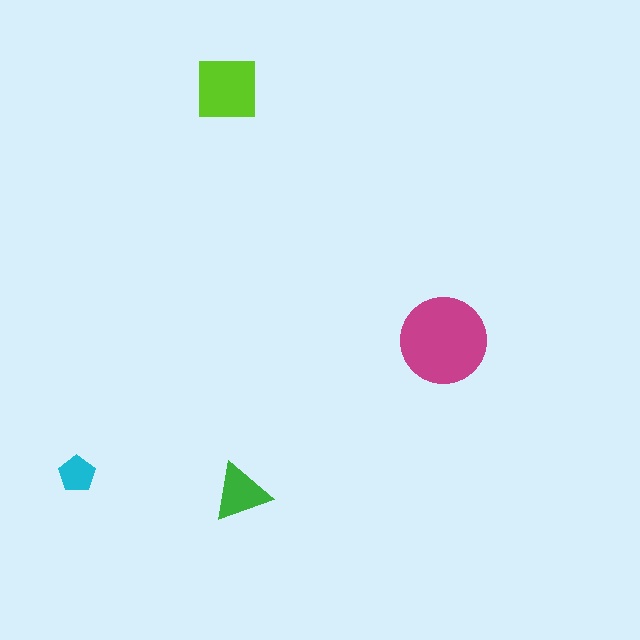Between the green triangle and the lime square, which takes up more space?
The lime square.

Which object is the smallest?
The cyan pentagon.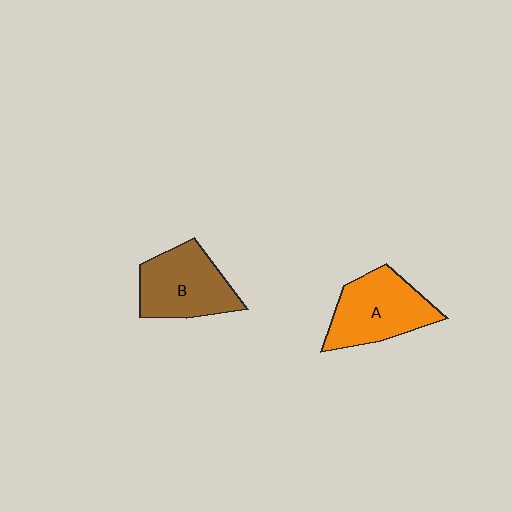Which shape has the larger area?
Shape A (orange).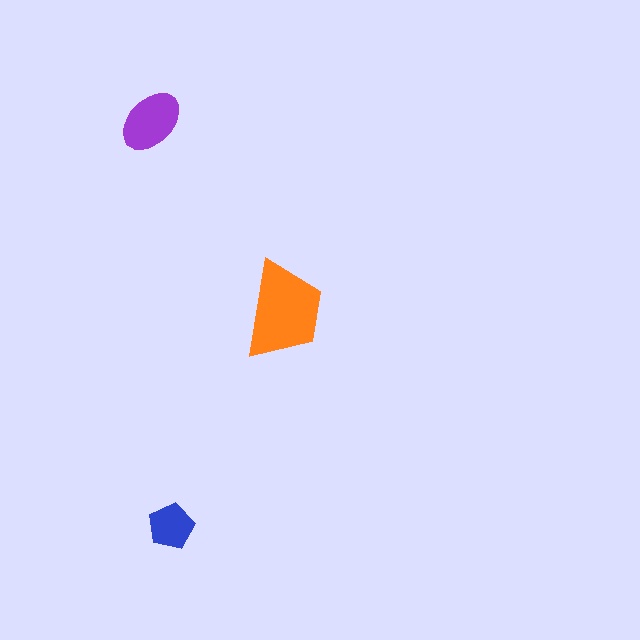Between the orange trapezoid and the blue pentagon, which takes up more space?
The orange trapezoid.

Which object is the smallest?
The blue pentagon.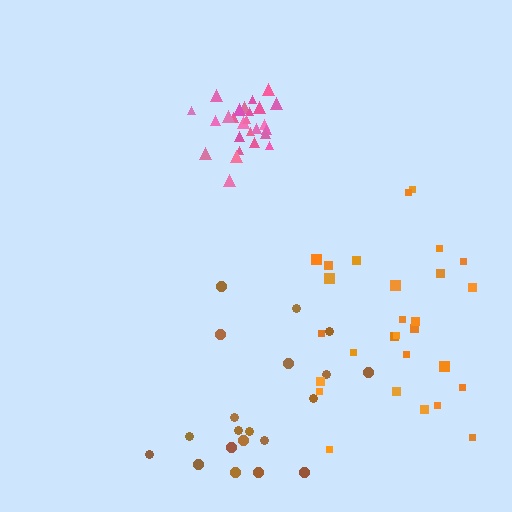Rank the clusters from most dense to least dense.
pink, orange, brown.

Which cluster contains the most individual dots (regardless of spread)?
Orange (28).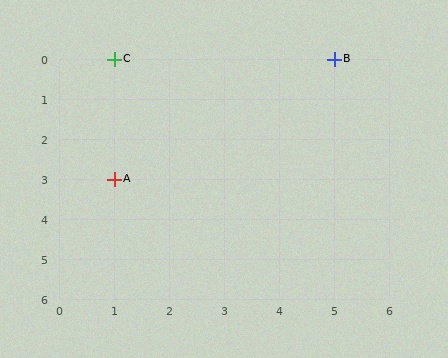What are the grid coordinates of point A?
Point A is at grid coordinates (1, 3).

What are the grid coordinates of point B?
Point B is at grid coordinates (5, 0).